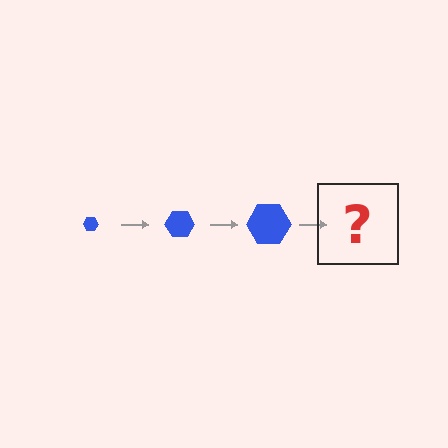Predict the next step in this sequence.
The next step is a blue hexagon, larger than the previous one.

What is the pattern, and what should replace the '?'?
The pattern is that the hexagon gets progressively larger each step. The '?' should be a blue hexagon, larger than the previous one.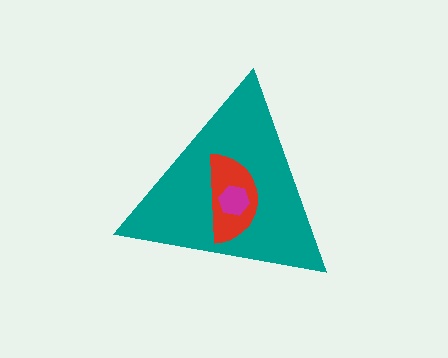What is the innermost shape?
The magenta hexagon.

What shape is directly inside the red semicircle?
The magenta hexagon.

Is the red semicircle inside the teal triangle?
Yes.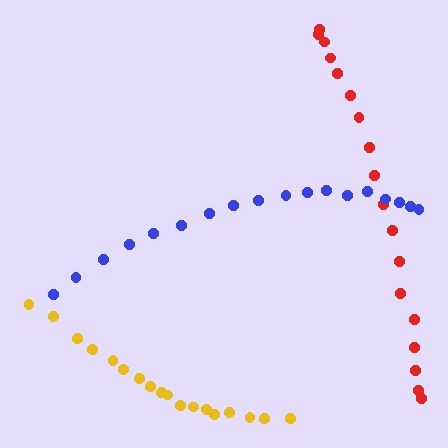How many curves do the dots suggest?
There are 3 distinct paths.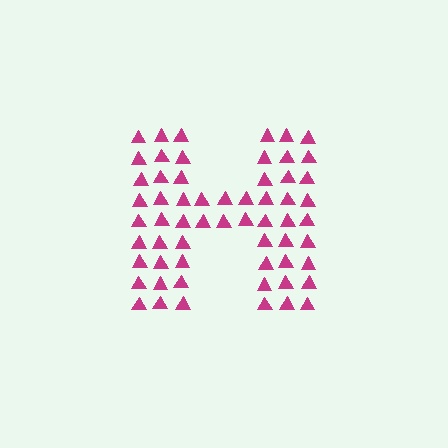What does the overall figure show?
The overall figure shows the letter H.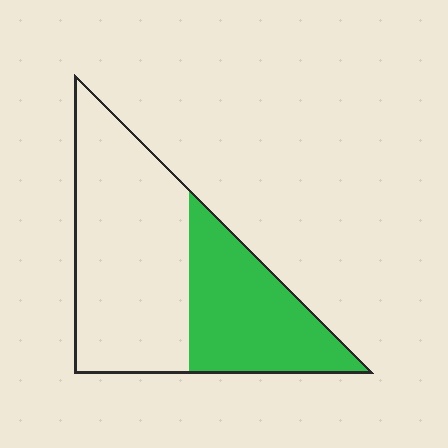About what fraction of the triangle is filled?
About three eighths (3/8).